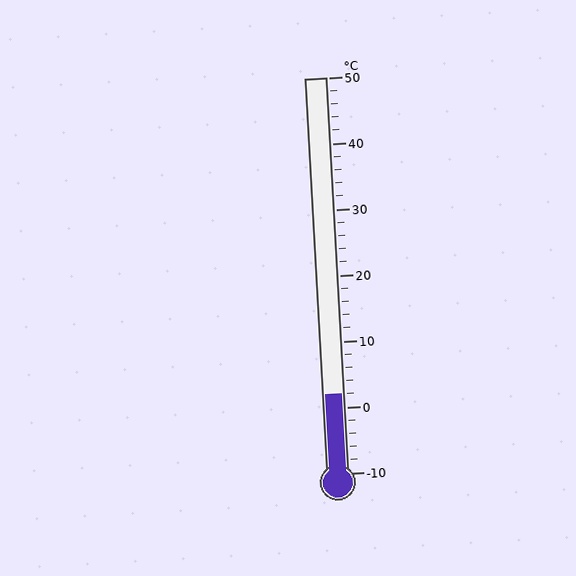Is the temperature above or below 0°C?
The temperature is above 0°C.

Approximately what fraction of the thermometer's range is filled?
The thermometer is filled to approximately 20% of its range.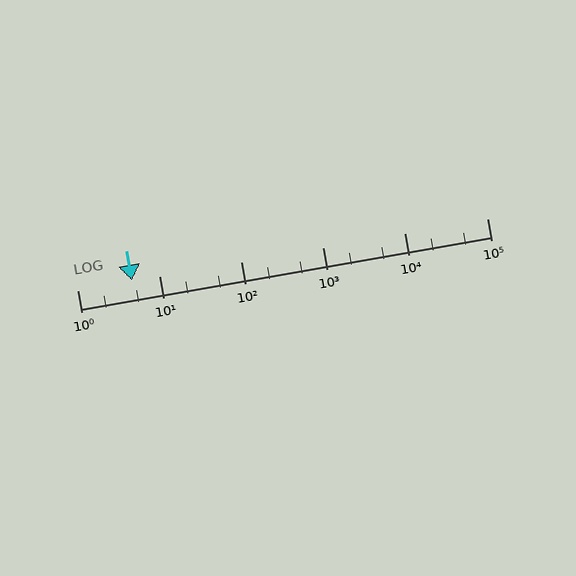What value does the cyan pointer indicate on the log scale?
The pointer indicates approximately 4.6.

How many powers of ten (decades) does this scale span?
The scale spans 5 decades, from 1 to 100000.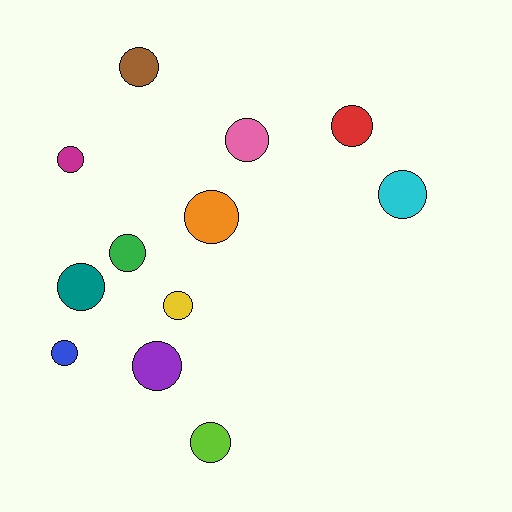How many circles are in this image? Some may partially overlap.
There are 12 circles.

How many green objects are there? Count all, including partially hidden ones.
There is 1 green object.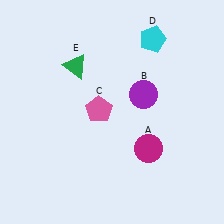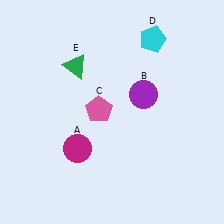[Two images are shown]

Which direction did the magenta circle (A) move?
The magenta circle (A) moved left.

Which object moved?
The magenta circle (A) moved left.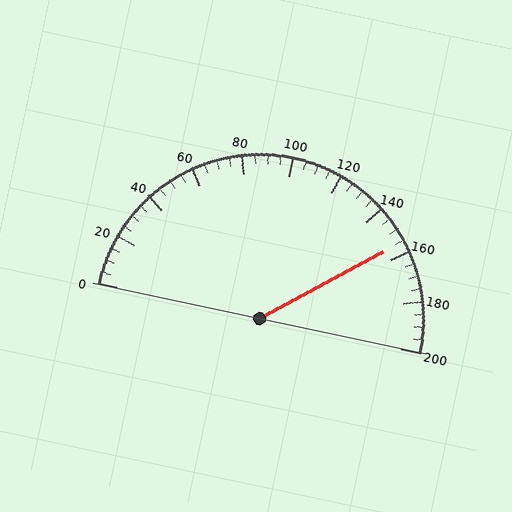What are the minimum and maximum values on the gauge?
The gauge ranges from 0 to 200.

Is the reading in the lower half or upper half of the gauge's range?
The reading is in the upper half of the range (0 to 200).